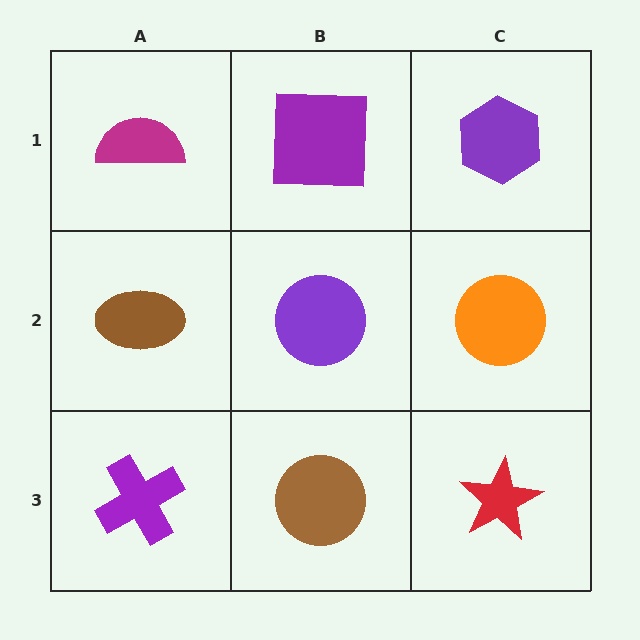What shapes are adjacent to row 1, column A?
A brown ellipse (row 2, column A), a purple square (row 1, column B).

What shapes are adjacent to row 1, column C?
An orange circle (row 2, column C), a purple square (row 1, column B).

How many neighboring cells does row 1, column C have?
2.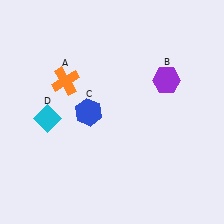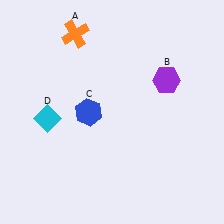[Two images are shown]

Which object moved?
The orange cross (A) moved up.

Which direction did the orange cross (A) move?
The orange cross (A) moved up.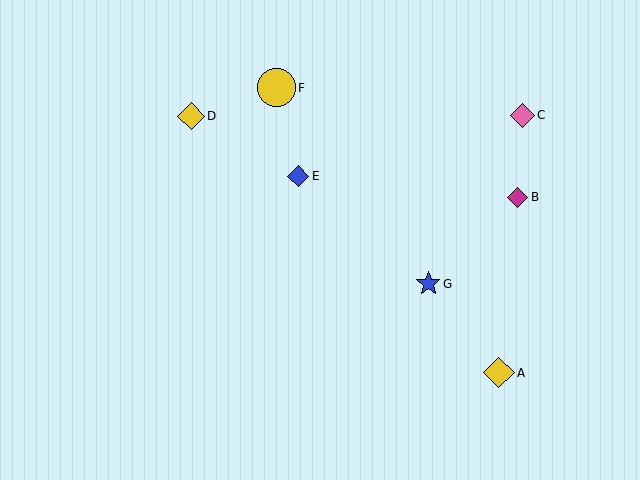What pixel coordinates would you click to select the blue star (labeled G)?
Click at (428, 284) to select the blue star G.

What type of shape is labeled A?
Shape A is a yellow diamond.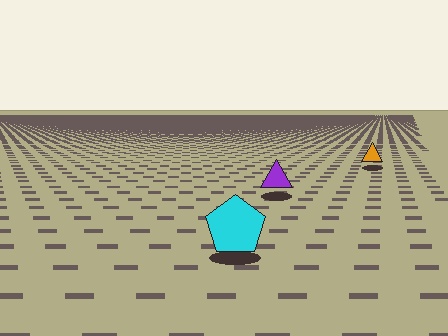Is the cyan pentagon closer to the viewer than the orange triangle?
Yes. The cyan pentagon is closer — you can tell from the texture gradient: the ground texture is coarser near it.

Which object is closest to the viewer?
The cyan pentagon is closest. The texture marks near it are larger and more spread out.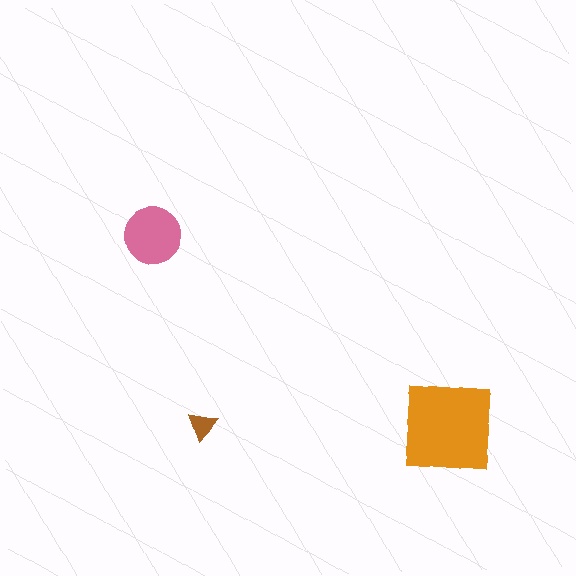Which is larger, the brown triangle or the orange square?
The orange square.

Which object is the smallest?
The brown triangle.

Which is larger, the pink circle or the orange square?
The orange square.